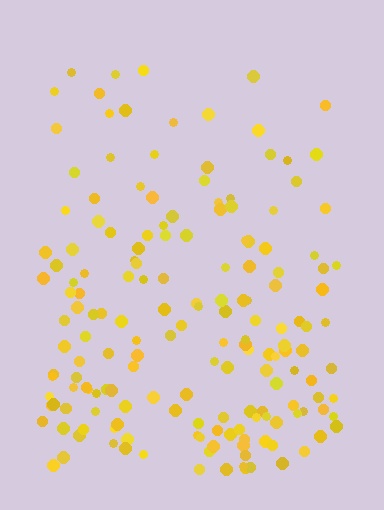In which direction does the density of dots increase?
From top to bottom, with the bottom side densest.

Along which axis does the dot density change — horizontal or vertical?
Vertical.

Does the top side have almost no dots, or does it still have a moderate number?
Still a moderate number, just noticeably fewer than the bottom.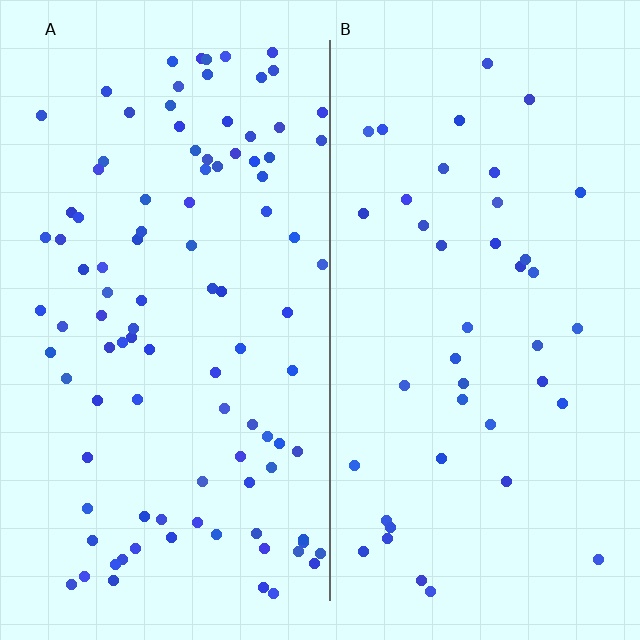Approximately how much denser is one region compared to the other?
Approximately 2.4× — region A over region B.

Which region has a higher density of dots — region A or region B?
A (the left).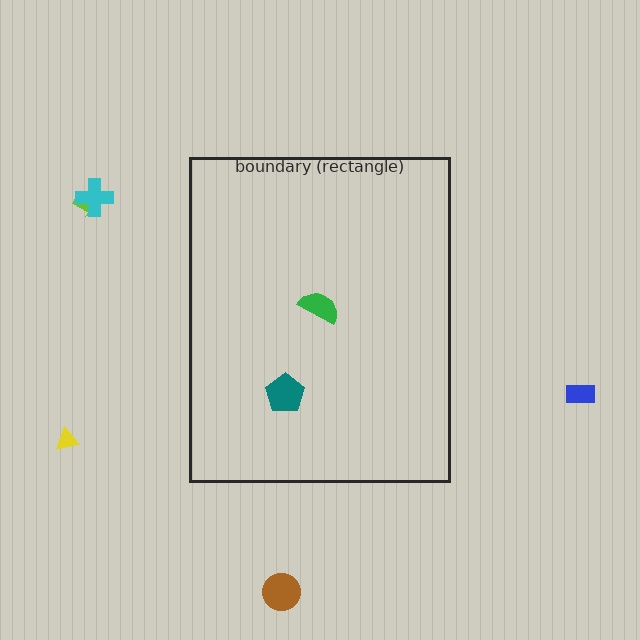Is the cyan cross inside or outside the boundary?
Outside.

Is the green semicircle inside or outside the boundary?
Inside.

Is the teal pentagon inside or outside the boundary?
Inside.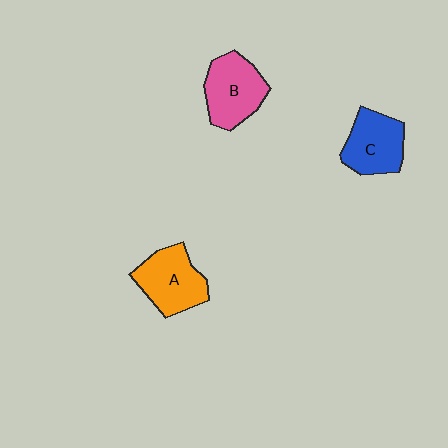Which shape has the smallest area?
Shape C (blue).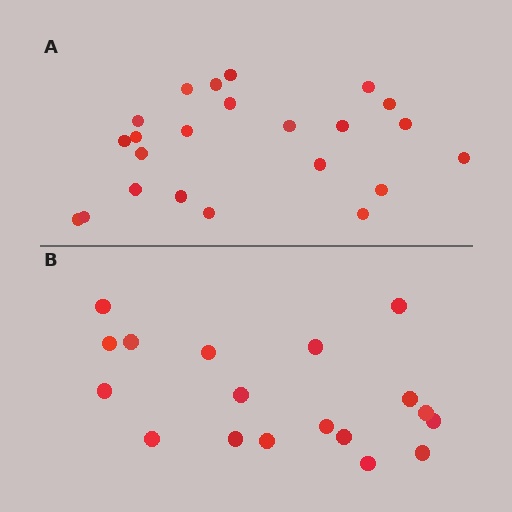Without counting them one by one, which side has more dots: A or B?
Region A (the top region) has more dots.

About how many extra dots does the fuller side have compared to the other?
Region A has about 5 more dots than region B.